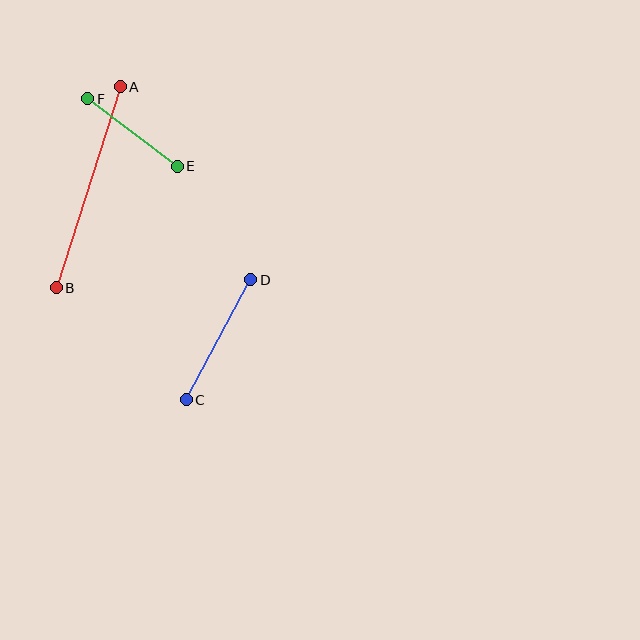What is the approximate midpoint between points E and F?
The midpoint is at approximately (132, 133) pixels.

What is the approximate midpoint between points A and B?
The midpoint is at approximately (88, 187) pixels.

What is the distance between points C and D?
The distance is approximately 136 pixels.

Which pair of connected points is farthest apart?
Points A and B are farthest apart.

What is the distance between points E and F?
The distance is approximately 112 pixels.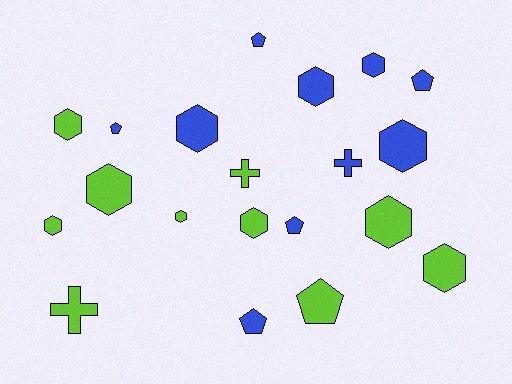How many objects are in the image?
There are 20 objects.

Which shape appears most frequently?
Hexagon, with 11 objects.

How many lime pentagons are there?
There is 1 lime pentagon.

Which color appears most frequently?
Blue, with 10 objects.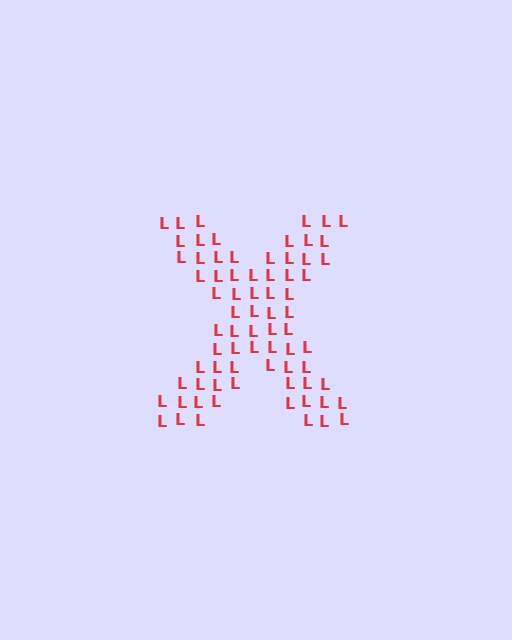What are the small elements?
The small elements are letter L's.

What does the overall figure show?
The overall figure shows the letter X.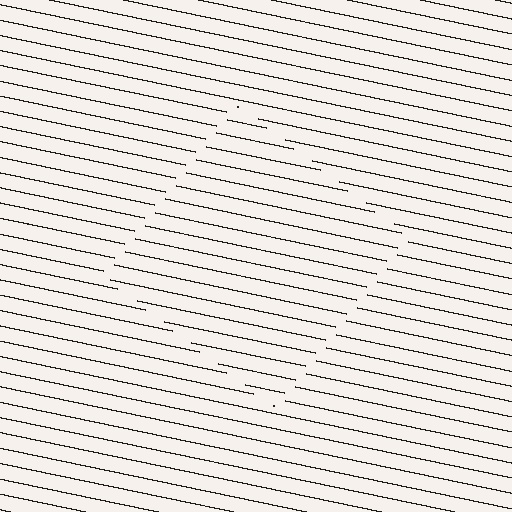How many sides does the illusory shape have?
4 sides — the line-ends trace a square.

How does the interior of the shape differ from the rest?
The interior of the shape contains the same grating, shifted by half a period — the contour is defined by the phase discontinuity where line-ends from the inner and outer gratings abut.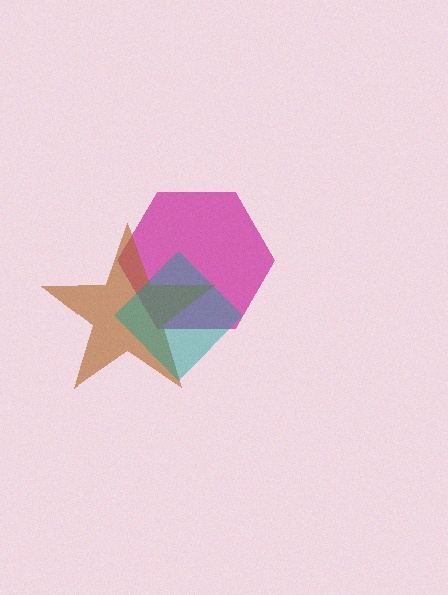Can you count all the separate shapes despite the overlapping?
Yes, there are 3 separate shapes.